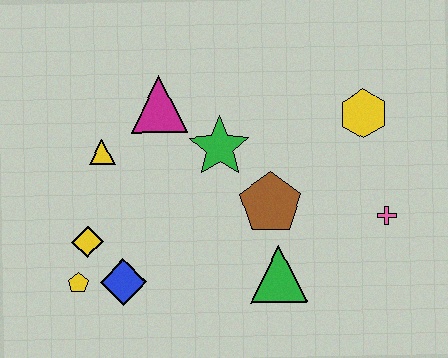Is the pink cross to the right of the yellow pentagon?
Yes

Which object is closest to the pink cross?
The yellow hexagon is closest to the pink cross.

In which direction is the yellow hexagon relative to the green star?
The yellow hexagon is to the right of the green star.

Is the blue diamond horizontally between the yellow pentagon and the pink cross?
Yes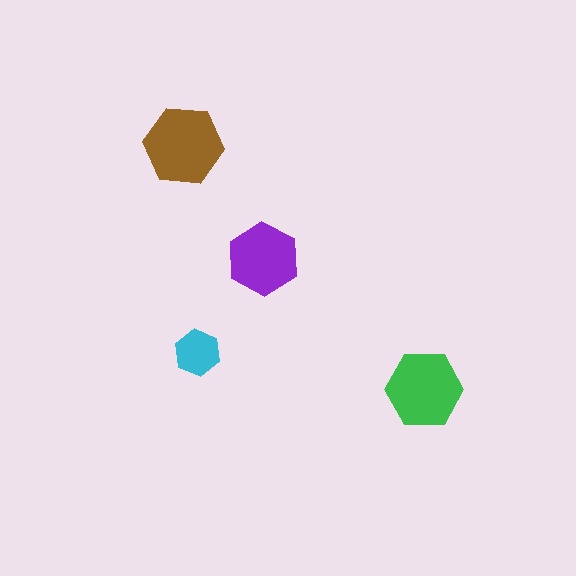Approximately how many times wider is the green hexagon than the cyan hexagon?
About 1.5 times wider.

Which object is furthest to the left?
The brown hexagon is leftmost.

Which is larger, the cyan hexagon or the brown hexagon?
The brown one.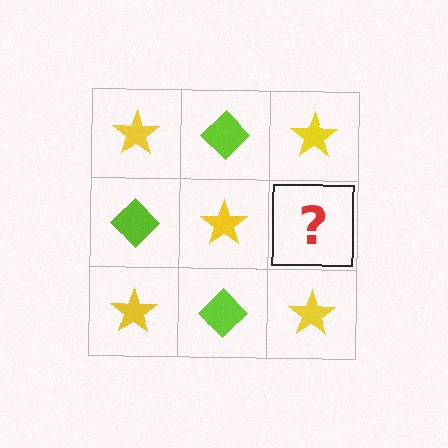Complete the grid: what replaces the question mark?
The question mark should be replaced with a lime diamond.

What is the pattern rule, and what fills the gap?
The rule is that it alternates yellow star and lime diamond in a checkerboard pattern. The gap should be filled with a lime diamond.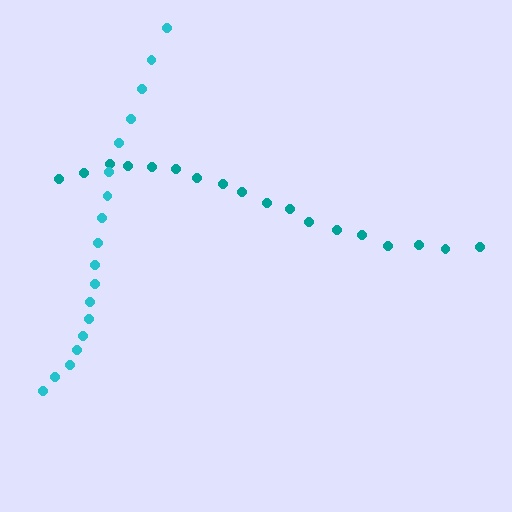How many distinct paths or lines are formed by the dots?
There are 2 distinct paths.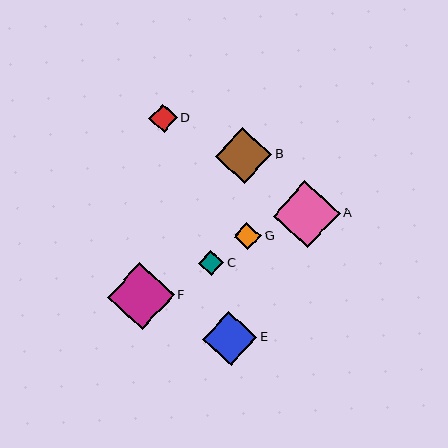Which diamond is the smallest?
Diamond C is the smallest with a size of approximately 26 pixels.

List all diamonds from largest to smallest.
From largest to smallest: A, F, B, E, D, G, C.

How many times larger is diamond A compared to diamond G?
Diamond A is approximately 2.5 times the size of diamond G.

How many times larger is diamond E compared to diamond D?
Diamond E is approximately 1.9 times the size of diamond D.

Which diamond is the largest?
Diamond A is the largest with a size of approximately 67 pixels.